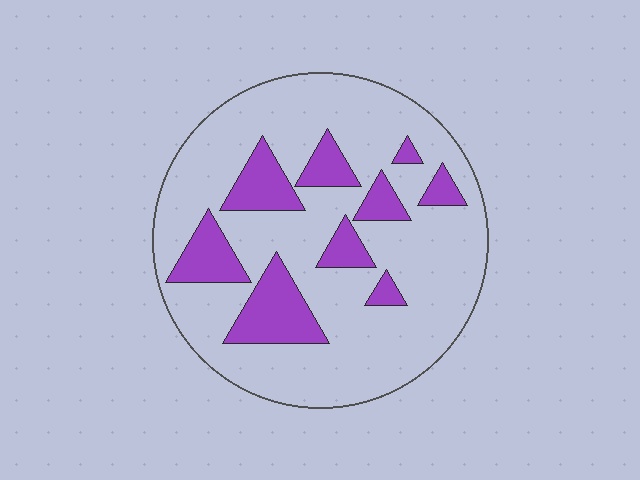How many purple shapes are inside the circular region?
9.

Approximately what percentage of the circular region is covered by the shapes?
Approximately 20%.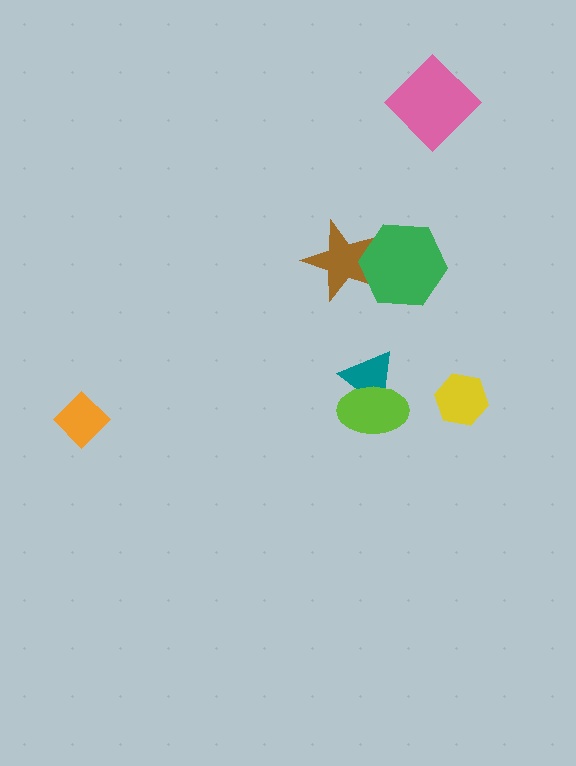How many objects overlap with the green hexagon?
1 object overlaps with the green hexagon.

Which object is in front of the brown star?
The green hexagon is in front of the brown star.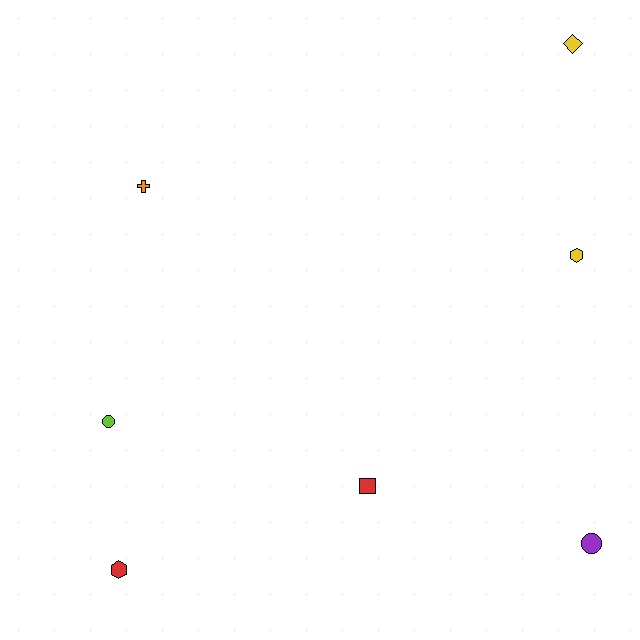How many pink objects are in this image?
There are no pink objects.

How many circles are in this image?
There are 2 circles.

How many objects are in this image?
There are 7 objects.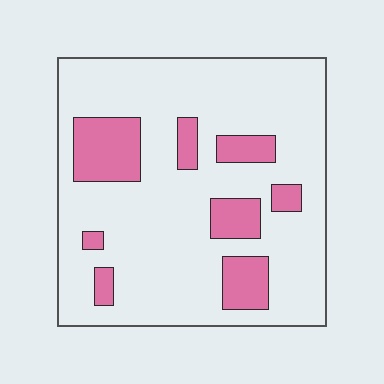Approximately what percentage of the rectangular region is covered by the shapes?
Approximately 20%.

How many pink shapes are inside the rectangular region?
8.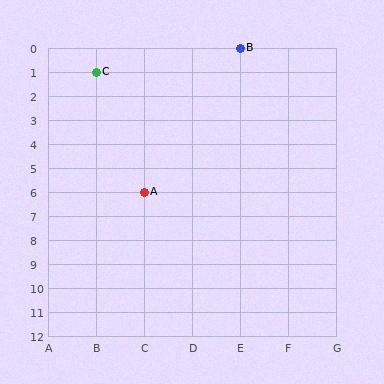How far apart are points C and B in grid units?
Points C and B are 3 columns and 1 row apart (about 3.2 grid units diagonally).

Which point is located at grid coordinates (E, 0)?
Point B is at (E, 0).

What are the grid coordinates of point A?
Point A is at grid coordinates (C, 6).